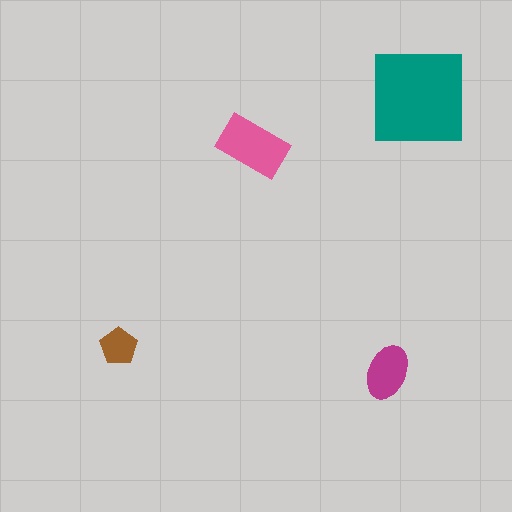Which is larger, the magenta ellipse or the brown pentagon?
The magenta ellipse.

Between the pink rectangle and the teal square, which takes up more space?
The teal square.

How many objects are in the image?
There are 4 objects in the image.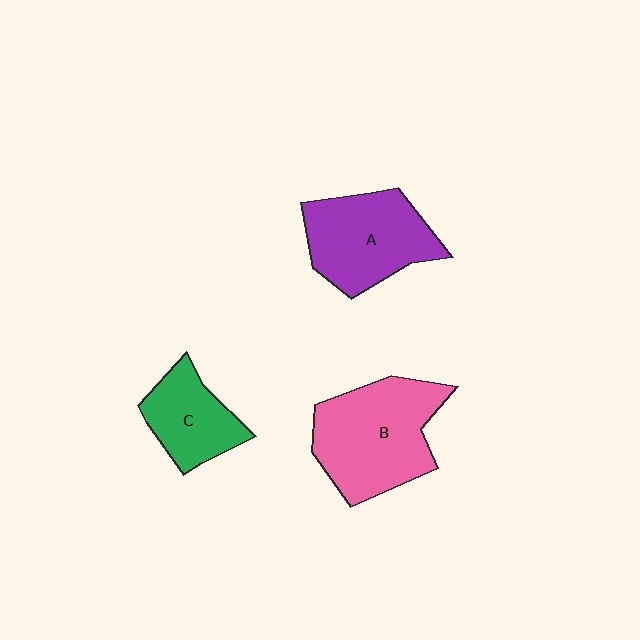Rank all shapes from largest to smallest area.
From largest to smallest: B (pink), A (purple), C (green).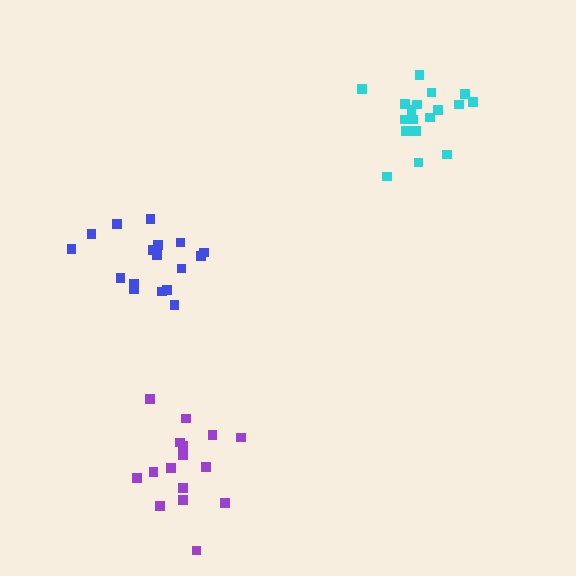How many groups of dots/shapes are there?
There are 3 groups.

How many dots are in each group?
Group 1: 17 dots, Group 2: 18 dots, Group 3: 16 dots (51 total).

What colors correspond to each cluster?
The clusters are colored: blue, cyan, purple.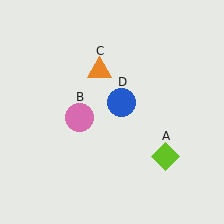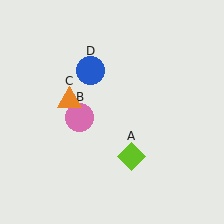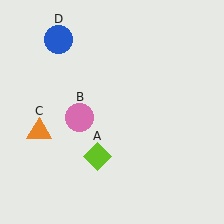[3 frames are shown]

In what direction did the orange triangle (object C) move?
The orange triangle (object C) moved down and to the left.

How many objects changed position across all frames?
3 objects changed position: lime diamond (object A), orange triangle (object C), blue circle (object D).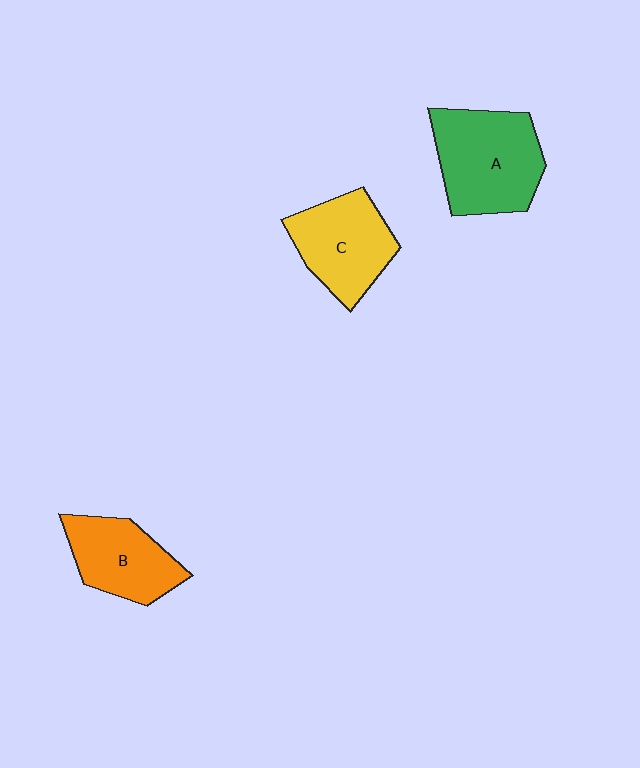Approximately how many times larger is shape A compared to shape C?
Approximately 1.2 times.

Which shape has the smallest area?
Shape B (orange).